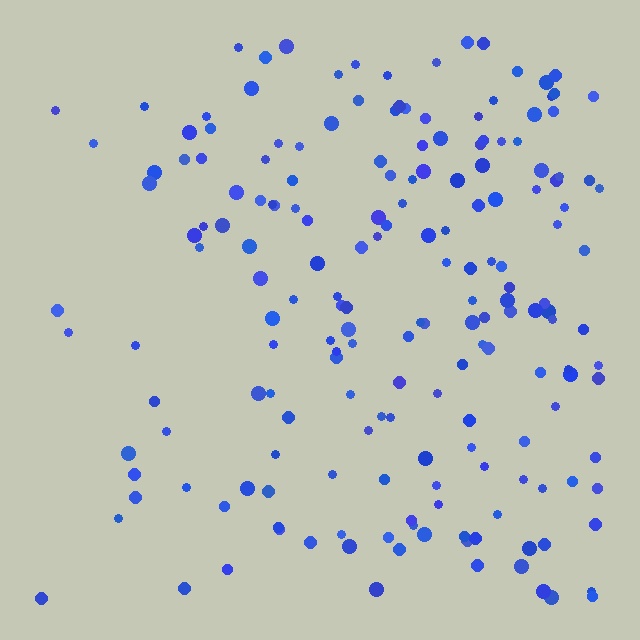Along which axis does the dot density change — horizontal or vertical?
Horizontal.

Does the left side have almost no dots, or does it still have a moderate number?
Still a moderate number, just noticeably fewer than the right.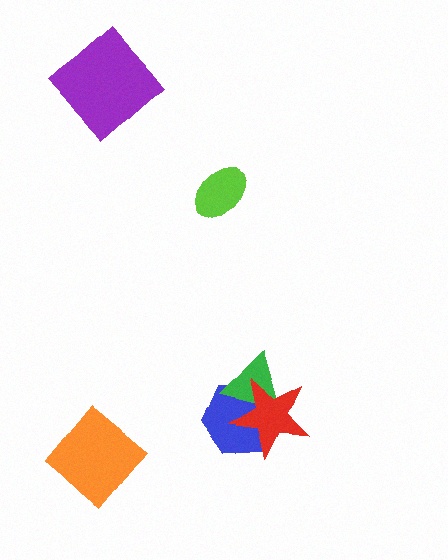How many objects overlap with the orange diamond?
0 objects overlap with the orange diamond.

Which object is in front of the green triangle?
The red star is in front of the green triangle.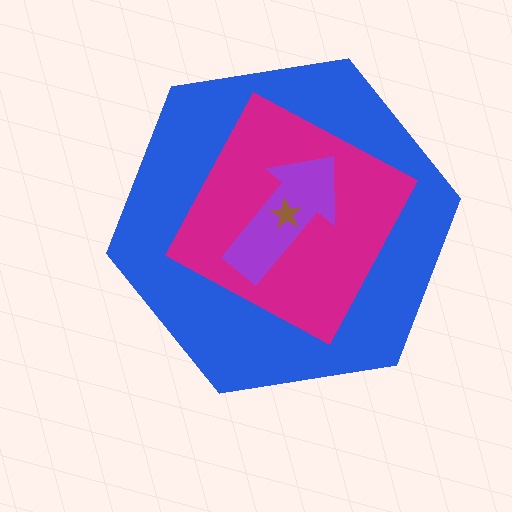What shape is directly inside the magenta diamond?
The purple arrow.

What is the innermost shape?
The brown star.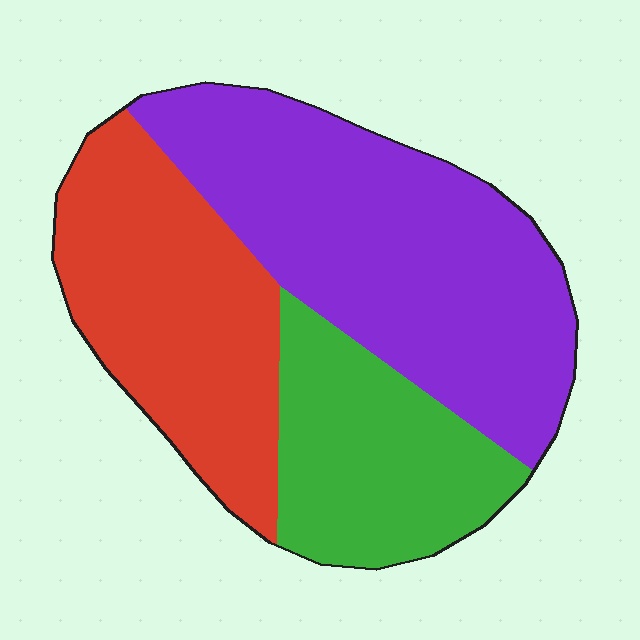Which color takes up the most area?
Purple, at roughly 45%.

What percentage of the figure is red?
Red takes up between a quarter and a half of the figure.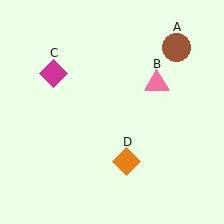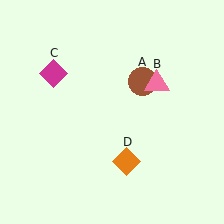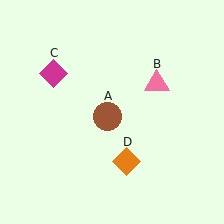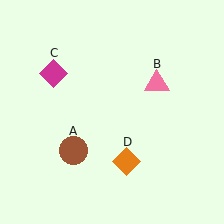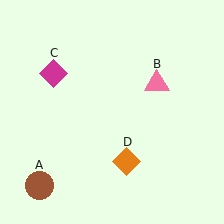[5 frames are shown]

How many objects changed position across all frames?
1 object changed position: brown circle (object A).